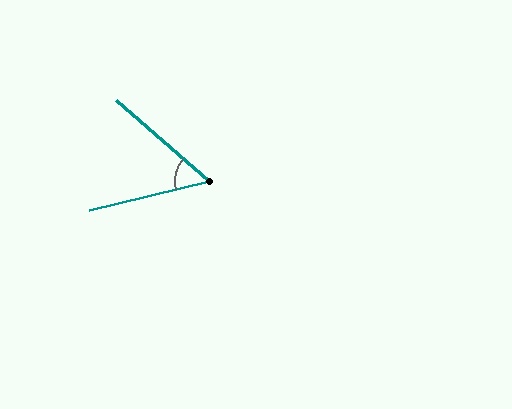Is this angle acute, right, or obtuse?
It is acute.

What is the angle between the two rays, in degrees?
Approximately 55 degrees.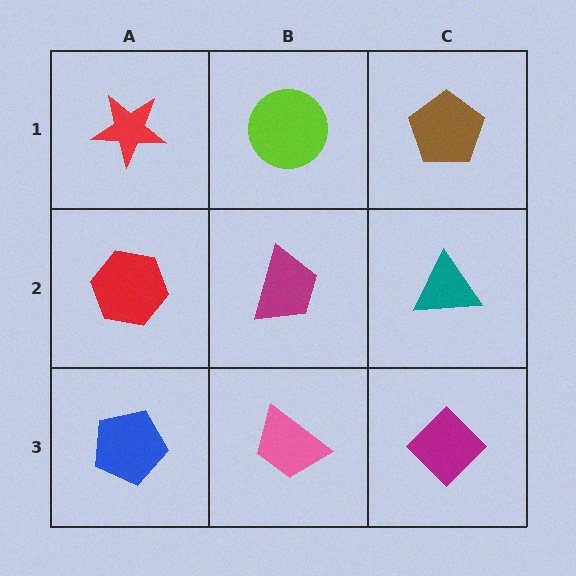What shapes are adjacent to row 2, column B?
A lime circle (row 1, column B), a pink trapezoid (row 3, column B), a red hexagon (row 2, column A), a teal triangle (row 2, column C).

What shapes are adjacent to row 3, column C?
A teal triangle (row 2, column C), a pink trapezoid (row 3, column B).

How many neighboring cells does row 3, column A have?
2.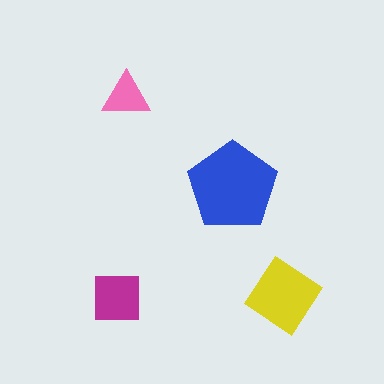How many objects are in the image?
There are 4 objects in the image.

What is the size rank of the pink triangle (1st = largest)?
4th.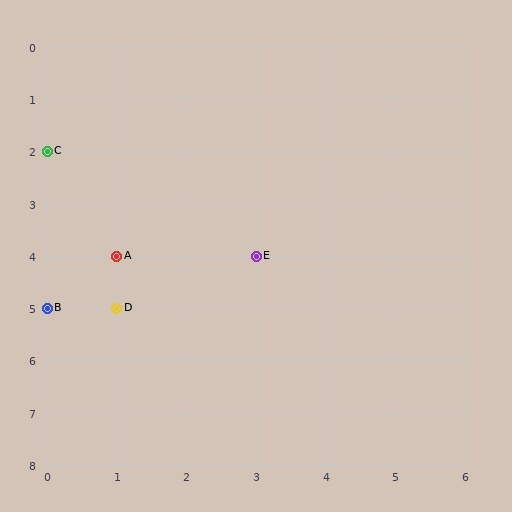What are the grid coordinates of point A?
Point A is at grid coordinates (1, 4).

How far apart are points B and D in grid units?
Points B and D are 1 column apart.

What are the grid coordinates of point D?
Point D is at grid coordinates (1, 5).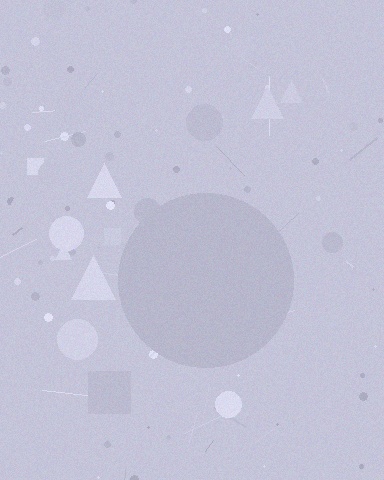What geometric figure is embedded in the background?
A circle is embedded in the background.